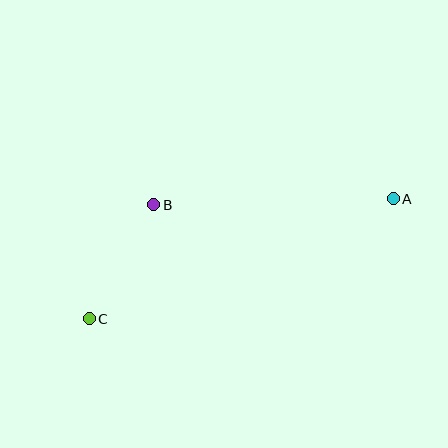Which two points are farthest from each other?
Points A and C are farthest from each other.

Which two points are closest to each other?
Points B and C are closest to each other.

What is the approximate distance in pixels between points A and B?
The distance between A and B is approximately 239 pixels.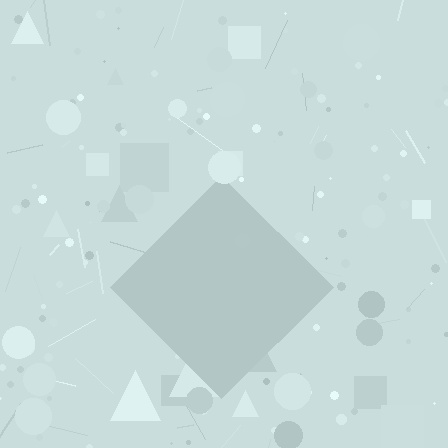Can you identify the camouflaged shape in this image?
The camouflaged shape is a diamond.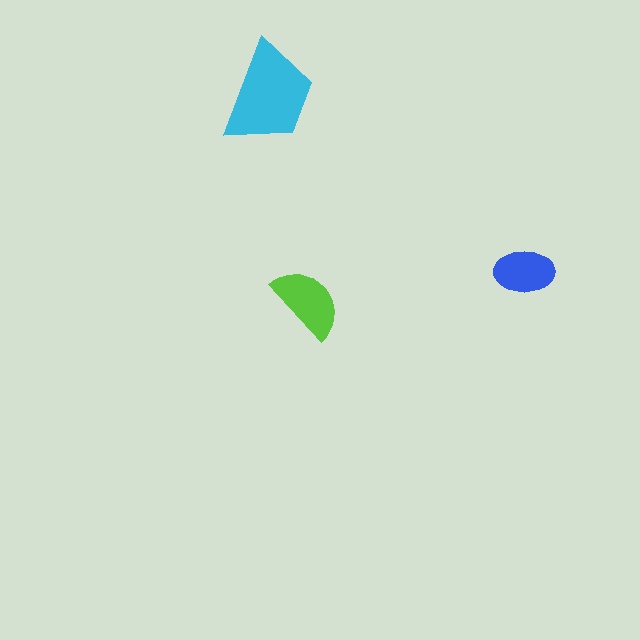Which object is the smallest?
The blue ellipse.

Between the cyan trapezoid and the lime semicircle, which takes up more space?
The cyan trapezoid.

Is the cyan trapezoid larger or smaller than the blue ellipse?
Larger.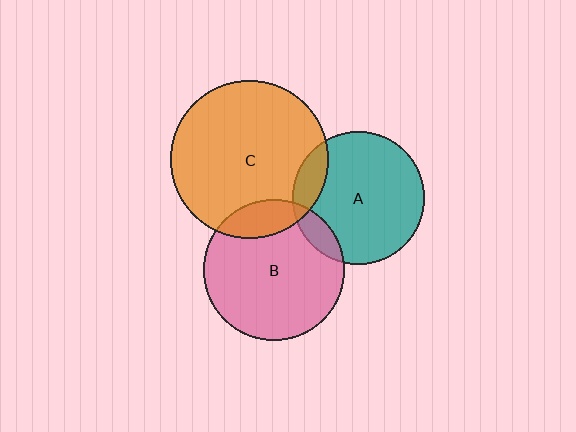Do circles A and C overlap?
Yes.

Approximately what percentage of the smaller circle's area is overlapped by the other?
Approximately 15%.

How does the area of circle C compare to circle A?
Approximately 1.4 times.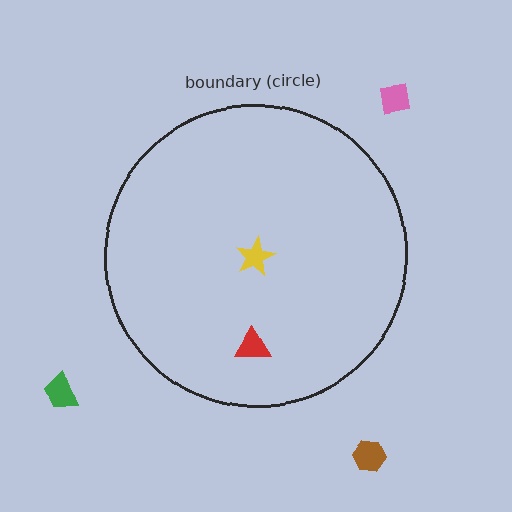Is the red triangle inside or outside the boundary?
Inside.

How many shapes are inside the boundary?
2 inside, 3 outside.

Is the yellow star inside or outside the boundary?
Inside.